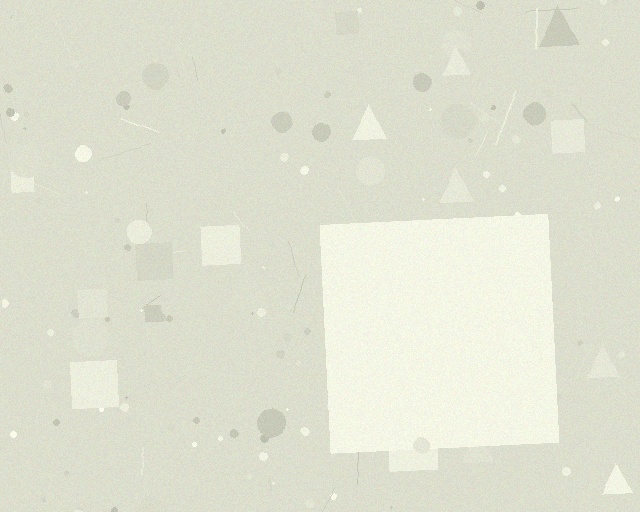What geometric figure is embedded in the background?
A square is embedded in the background.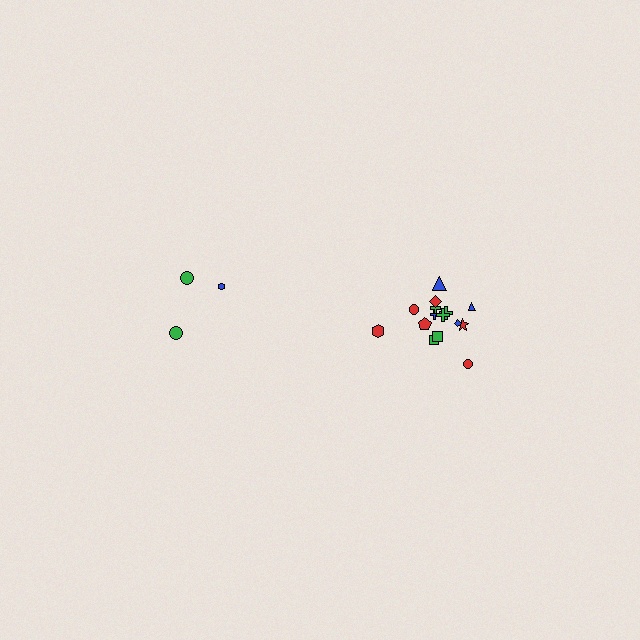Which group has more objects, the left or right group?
The right group.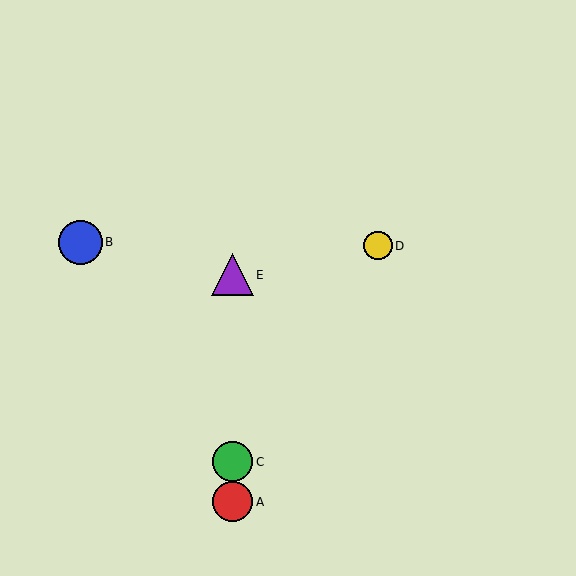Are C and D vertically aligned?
No, C is at x≈233 and D is at x≈378.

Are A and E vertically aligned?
Yes, both are at x≈233.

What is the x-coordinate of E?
Object E is at x≈233.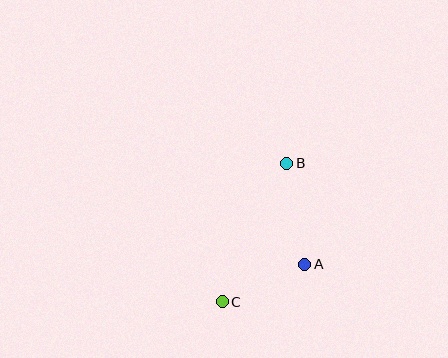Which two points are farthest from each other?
Points B and C are farthest from each other.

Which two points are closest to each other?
Points A and C are closest to each other.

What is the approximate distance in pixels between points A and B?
The distance between A and B is approximately 103 pixels.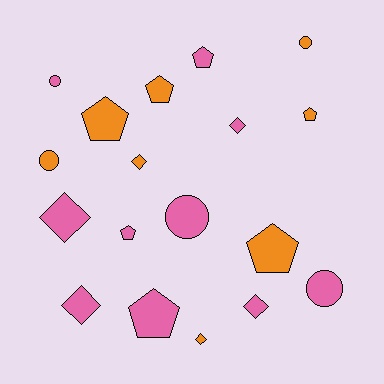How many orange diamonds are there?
There are 2 orange diamonds.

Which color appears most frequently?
Pink, with 10 objects.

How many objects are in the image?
There are 18 objects.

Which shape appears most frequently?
Pentagon, with 7 objects.